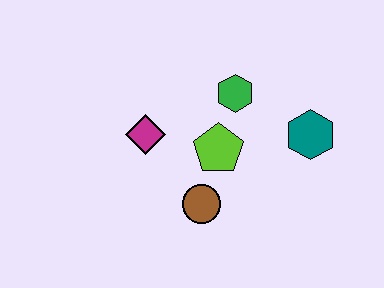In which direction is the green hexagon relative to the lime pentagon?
The green hexagon is above the lime pentagon.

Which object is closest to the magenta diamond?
The lime pentagon is closest to the magenta diamond.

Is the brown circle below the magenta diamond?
Yes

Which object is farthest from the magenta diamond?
The teal hexagon is farthest from the magenta diamond.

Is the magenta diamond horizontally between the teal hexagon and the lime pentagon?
No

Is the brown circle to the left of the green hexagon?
Yes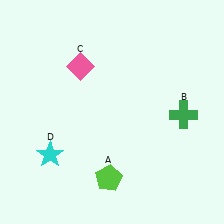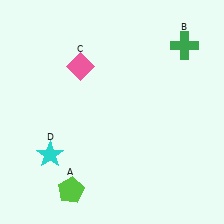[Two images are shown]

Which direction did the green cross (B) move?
The green cross (B) moved up.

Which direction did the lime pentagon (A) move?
The lime pentagon (A) moved left.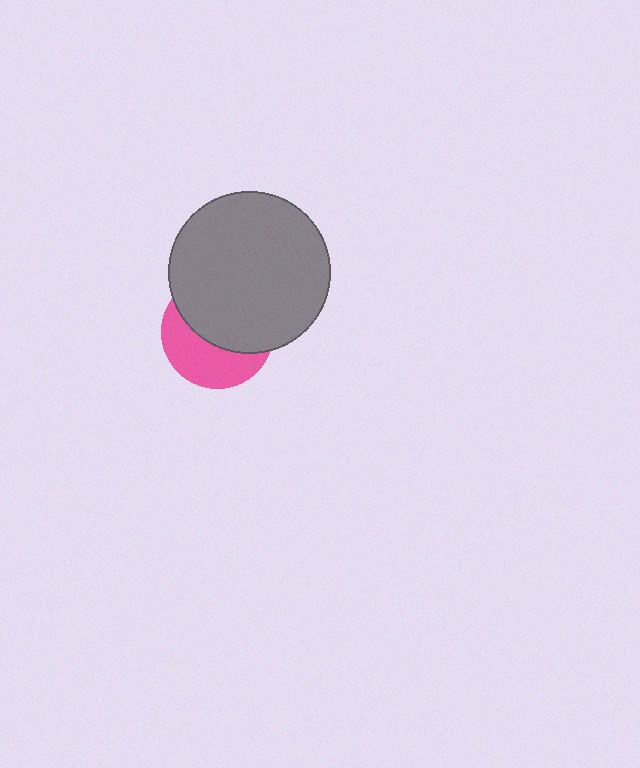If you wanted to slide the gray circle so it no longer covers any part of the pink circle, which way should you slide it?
Slide it up — that is the most direct way to separate the two shapes.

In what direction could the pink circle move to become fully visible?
The pink circle could move down. That would shift it out from behind the gray circle entirely.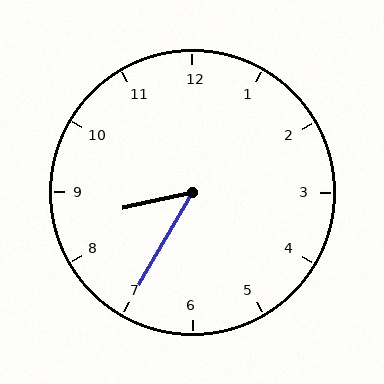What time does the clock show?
8:35.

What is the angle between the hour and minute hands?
Approximately 48 degrees.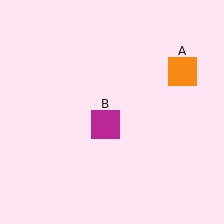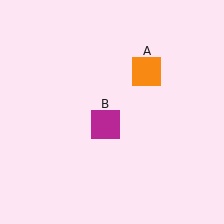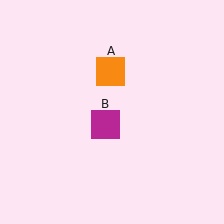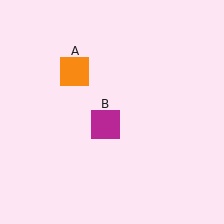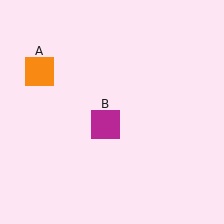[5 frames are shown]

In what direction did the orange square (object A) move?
The orange square (object A) moved left.